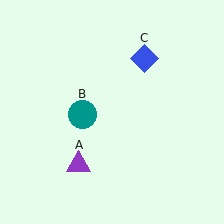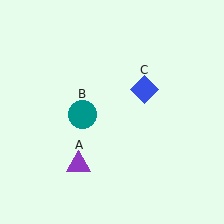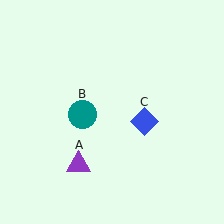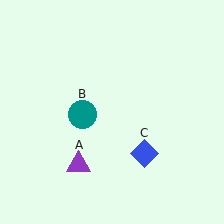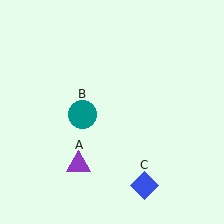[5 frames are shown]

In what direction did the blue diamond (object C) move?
The blue diamond (object C) moved down.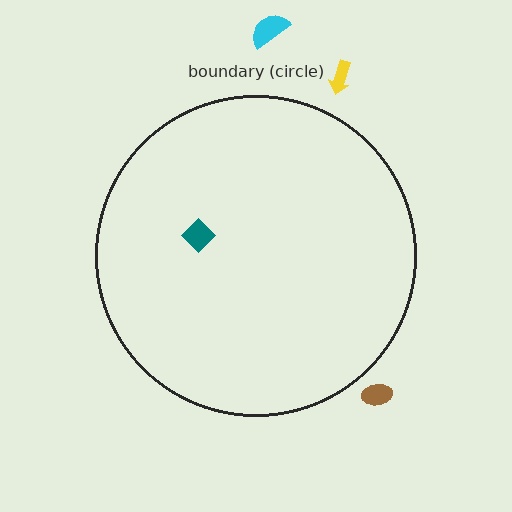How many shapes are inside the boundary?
1 inside, 3 outside.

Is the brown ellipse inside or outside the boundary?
Outside.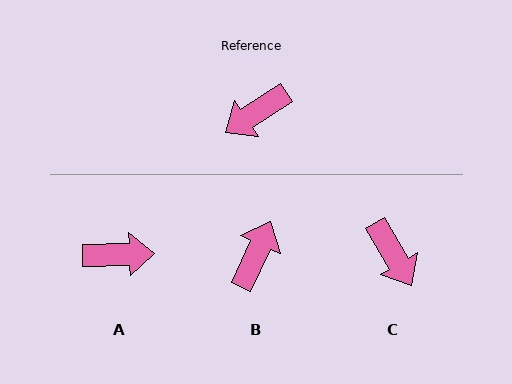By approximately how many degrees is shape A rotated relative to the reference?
Approximately 148 degrees counter-clockwise.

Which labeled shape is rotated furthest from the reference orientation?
B, about 148 degrees away.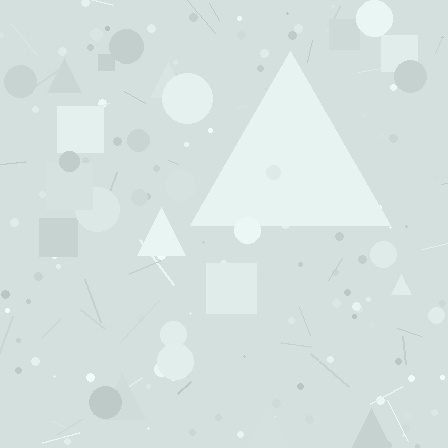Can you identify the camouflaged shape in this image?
The camouflaged shape is a triangle.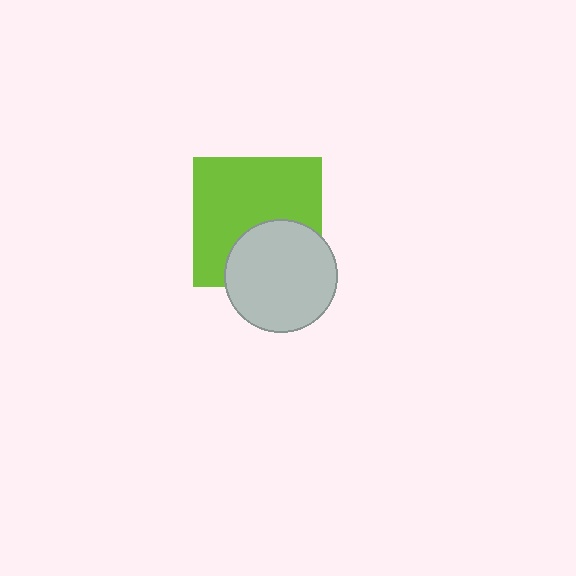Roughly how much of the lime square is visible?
Most of it is visible (roughly 65%).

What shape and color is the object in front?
The object in front is a light gray circle.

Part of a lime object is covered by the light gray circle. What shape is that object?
It is a square.